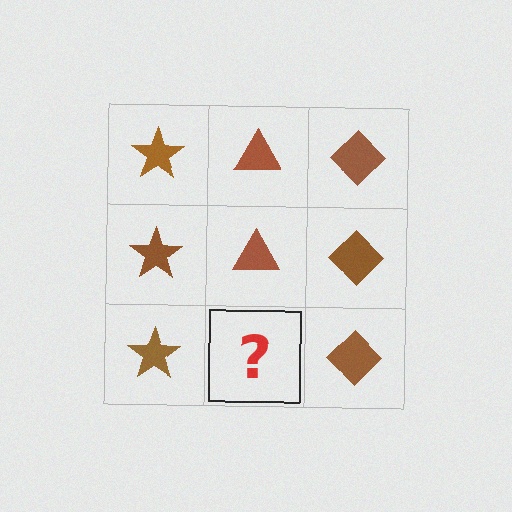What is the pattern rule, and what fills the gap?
The rule is that each column has a consistent shape. The gap should be filled with a brown triangle.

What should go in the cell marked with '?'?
The missing cell should contain a brown triangle.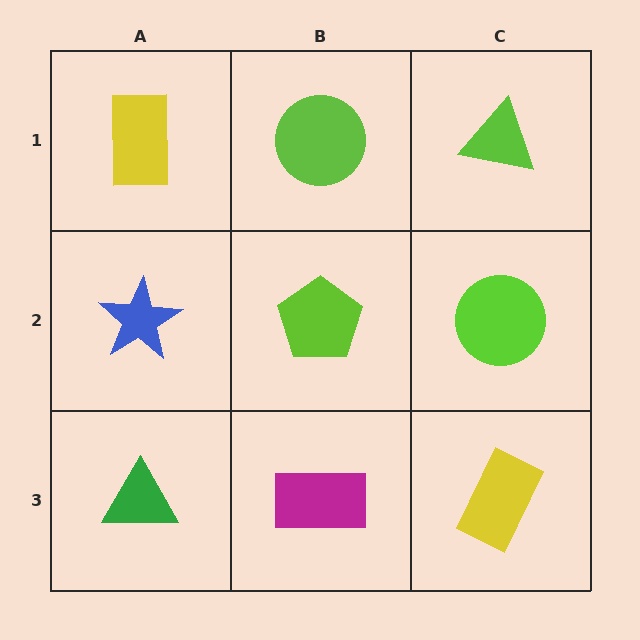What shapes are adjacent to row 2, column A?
A yellow rectangle (row 1, column A), a green triangle (row 3, column A), a lime pentagon (row 2, column B).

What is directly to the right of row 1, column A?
A lime circle.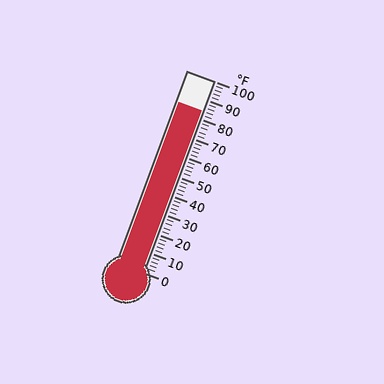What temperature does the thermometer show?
The thermometer shows approximately 84°F.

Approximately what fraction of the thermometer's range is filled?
The thermometer is filled to approximately 85% of its range.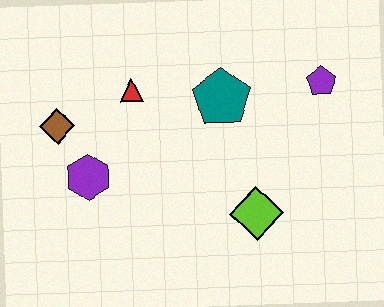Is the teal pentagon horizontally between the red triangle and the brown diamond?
No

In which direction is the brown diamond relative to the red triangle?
The brown diamond is to the left of the red triangle.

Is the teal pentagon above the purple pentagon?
No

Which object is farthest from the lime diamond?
The brown diamond is farthest from the lime diamond.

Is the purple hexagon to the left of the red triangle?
Yes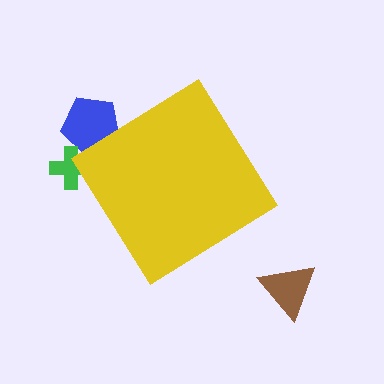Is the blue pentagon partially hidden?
Yes, the blue pentagon is partially hidden behind the yellow diamond.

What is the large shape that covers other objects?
A yellow diamond.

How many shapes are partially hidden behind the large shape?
2 shapes are partially hidden.